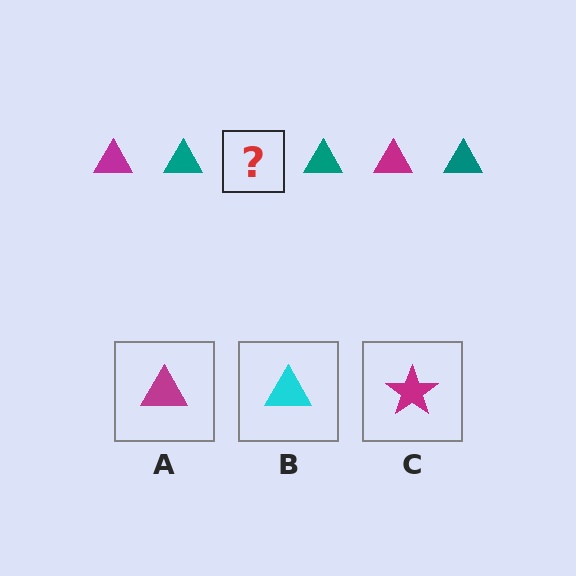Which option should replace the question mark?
Option A.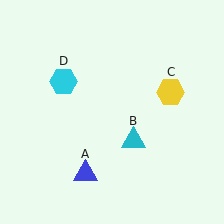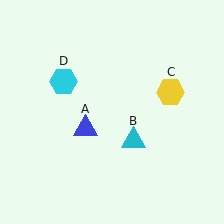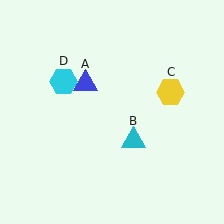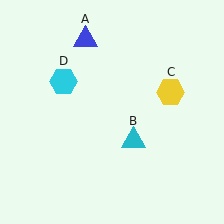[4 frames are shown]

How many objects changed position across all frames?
1 object changed position: blue triangle (object A).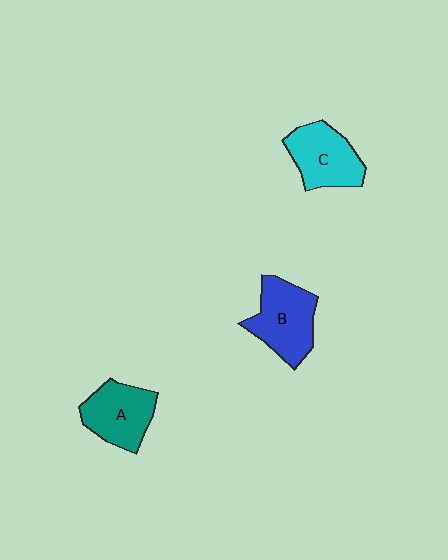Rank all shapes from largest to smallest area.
From largest to smallest: B (blue), C (cyan), A (teal).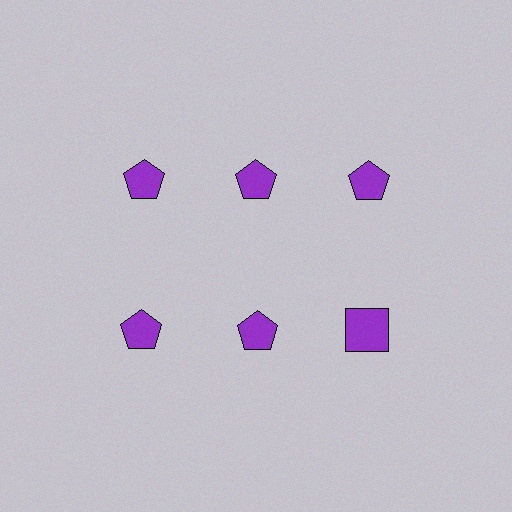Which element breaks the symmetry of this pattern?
The purple square in the second row, center column breaks the symmetry. All other shapes are purple pentagons.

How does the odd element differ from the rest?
It has a different shape: square instead of pentagon.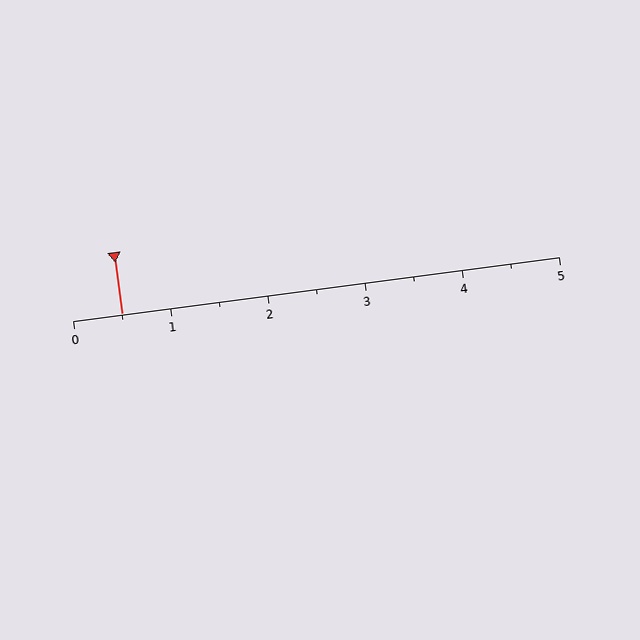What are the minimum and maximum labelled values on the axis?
The axis runs from 0 to 5.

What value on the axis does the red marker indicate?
The marker indicates approximately 0.5.